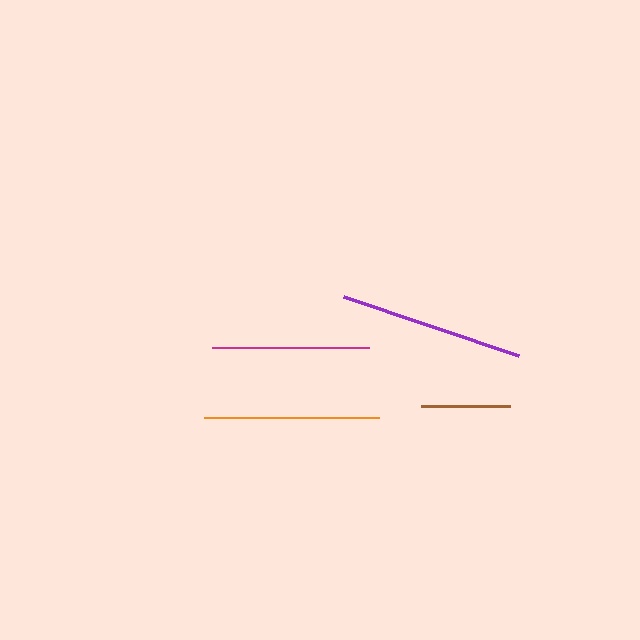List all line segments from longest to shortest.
From longest to shortest: purple, orange, magenta, brown.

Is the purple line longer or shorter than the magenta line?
The purple line is longer than the magenta line.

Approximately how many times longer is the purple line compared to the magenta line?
The purple line is approximately 1.2 times the length of the magenta line.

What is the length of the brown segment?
The brown segment is approximately 89 pixels long.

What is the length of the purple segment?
The purple segment is approximately 186 pixels long.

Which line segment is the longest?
The purple line is the longest at approximately 186 pixels.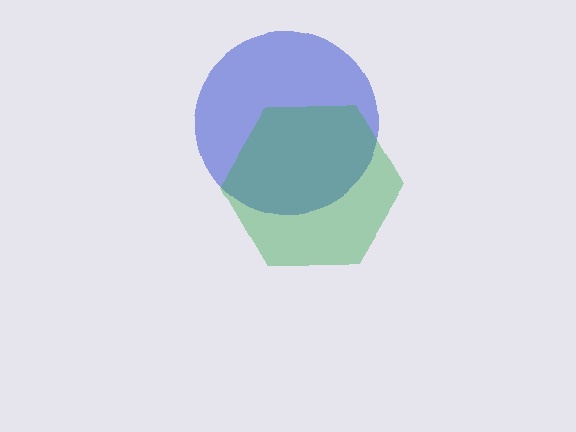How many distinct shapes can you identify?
There are 2 distinct shapes: a blue circle, a green hexagon.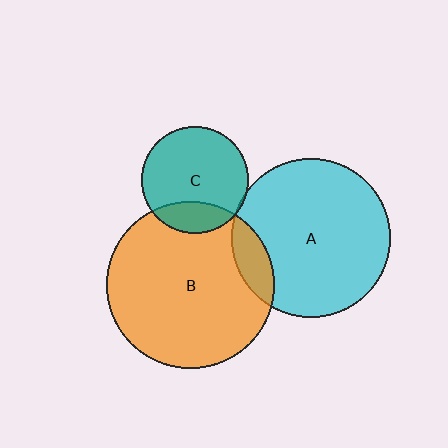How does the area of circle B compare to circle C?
Approximately 2.5 times.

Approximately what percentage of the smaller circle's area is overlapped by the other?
Approximately 5%.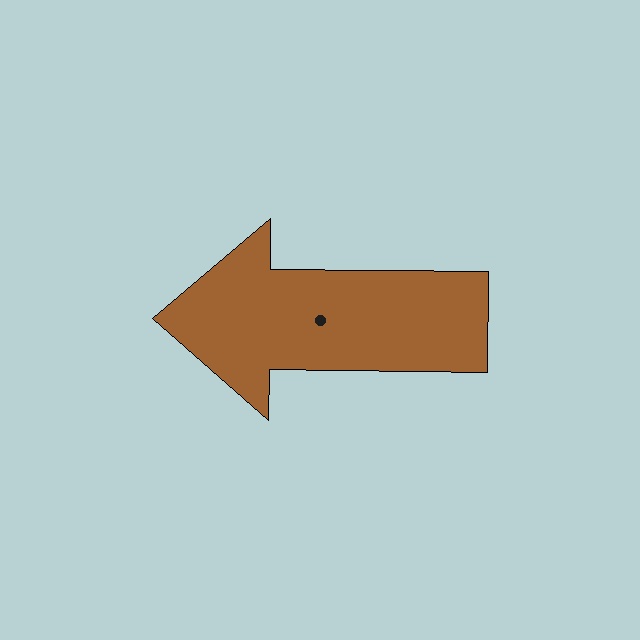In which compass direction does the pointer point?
West.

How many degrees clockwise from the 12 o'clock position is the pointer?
Approximately 271 degrees.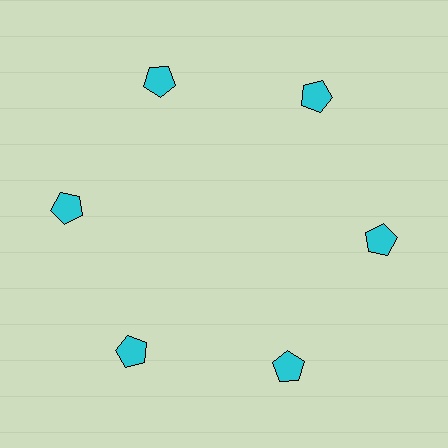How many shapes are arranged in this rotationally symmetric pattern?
There are 6 shapes, arranged in 6 groups of 1.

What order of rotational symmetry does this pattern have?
This pattern has 6-fold rotational symmetry.